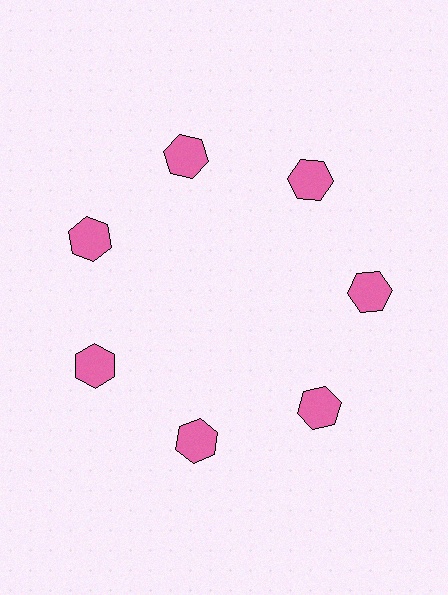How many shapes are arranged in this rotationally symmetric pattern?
There are 7 shapes, arranged in 7 groups of 1.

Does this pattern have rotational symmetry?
Yes, this pattern has 7-fold rotational symmetry. It looks the same after rotating 51 degrees around the center.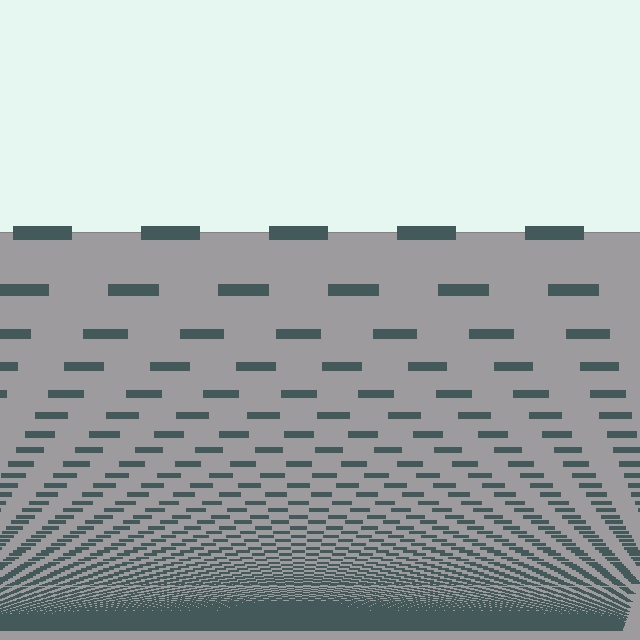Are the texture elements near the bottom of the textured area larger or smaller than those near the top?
Smaller. The gradient is inverted — elements near the bottom are smaller and denser.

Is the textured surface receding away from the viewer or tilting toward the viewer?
The surface appears to tilt toward the viewer. Texture elements get larger and sparser toward the top.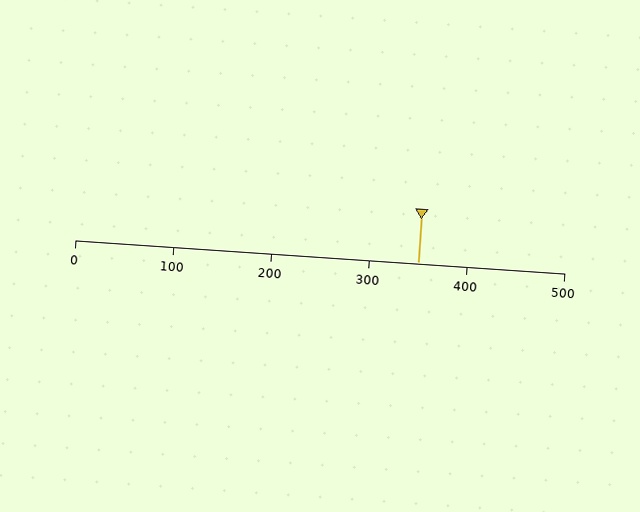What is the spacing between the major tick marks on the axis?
The major ticks are spaced 100 apart.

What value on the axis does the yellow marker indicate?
The marker indicates approximately 350.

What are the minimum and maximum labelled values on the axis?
The axis runs from 0 to 500.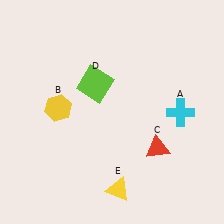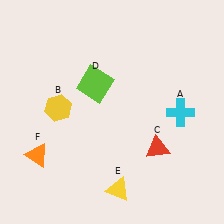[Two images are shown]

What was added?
An orange triangle (F) was added in Image 2.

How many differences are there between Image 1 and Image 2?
There is 1 difference between the two images.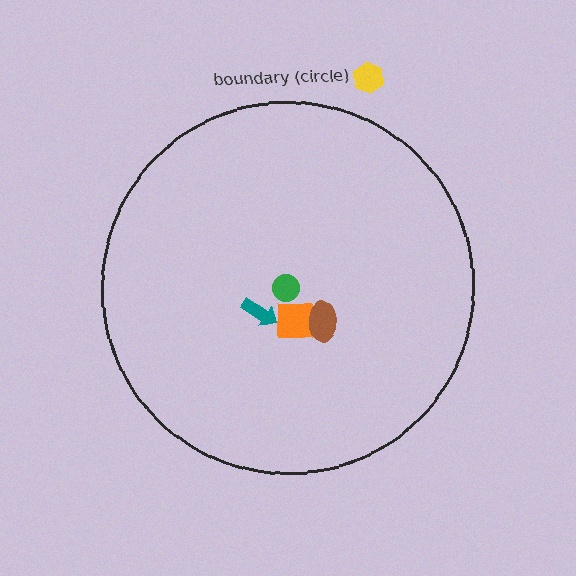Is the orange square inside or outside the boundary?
Inside.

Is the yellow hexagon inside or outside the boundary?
Outside.